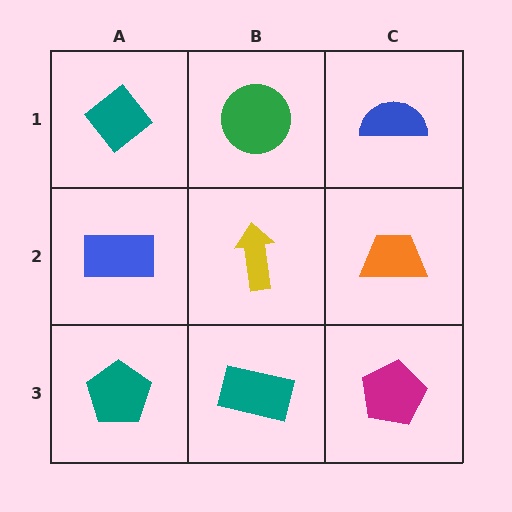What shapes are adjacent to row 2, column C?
A blue semicircle (row 1, column C), a magenta pentagon (row 3, column C), a yellow arrow (row 2, column B).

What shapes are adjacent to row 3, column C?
An orange trapezoid (row 2, column C), a teal rectangle (row 3, column B).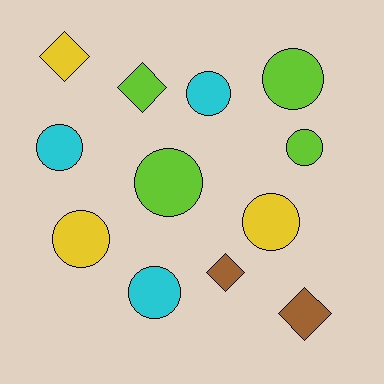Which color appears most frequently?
Lime, with 4 objects.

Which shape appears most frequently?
Circle, with 8 objects.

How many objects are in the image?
There are 12 objects.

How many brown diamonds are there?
There are 2 brown diamonds.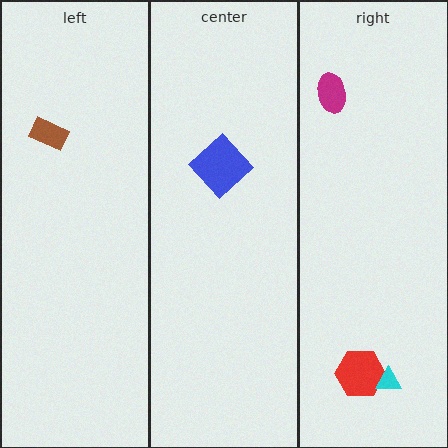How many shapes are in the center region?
1.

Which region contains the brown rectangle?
The left region.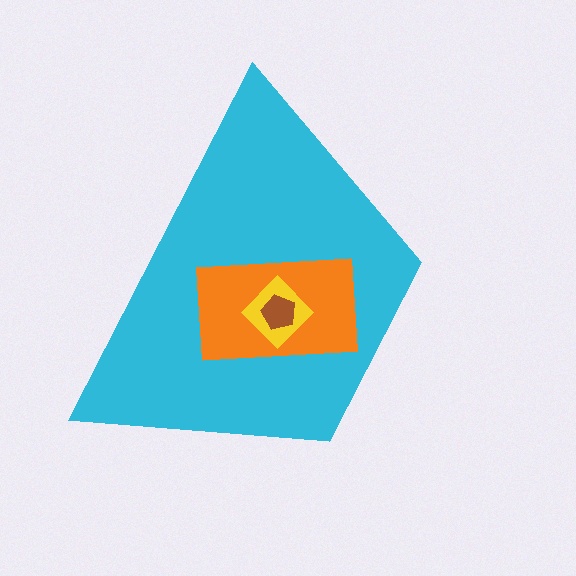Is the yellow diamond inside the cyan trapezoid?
Yes.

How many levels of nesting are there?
4.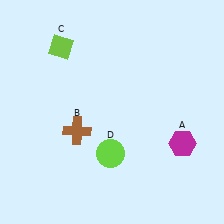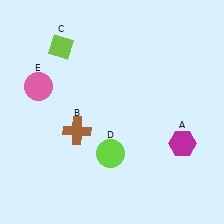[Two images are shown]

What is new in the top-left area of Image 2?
A pink circle (E) was added in the top-left area of Image 2.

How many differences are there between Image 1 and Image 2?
There is 1 difference between the two images.